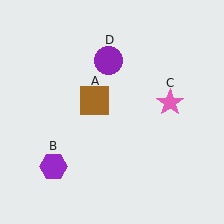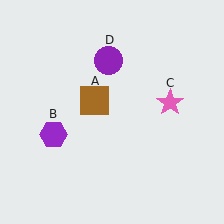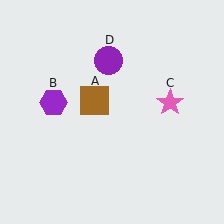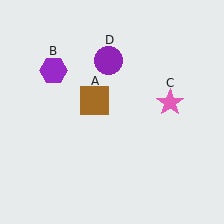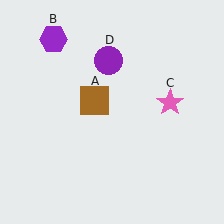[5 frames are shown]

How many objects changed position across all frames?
1 object changed position: purple hexagon (object B).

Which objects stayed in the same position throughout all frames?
Brown square (object A) and pink star (object C) and purple circle (object D) remained stationary.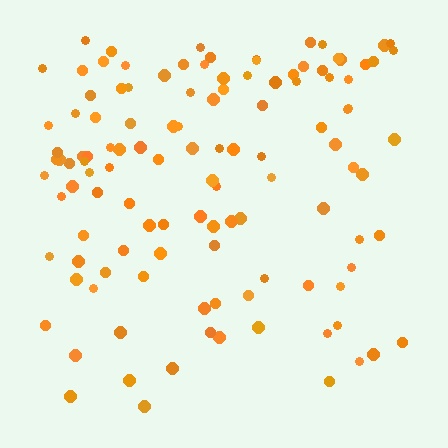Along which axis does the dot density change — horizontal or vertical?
Vertical.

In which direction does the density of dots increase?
From bottom to top, with the top side densest.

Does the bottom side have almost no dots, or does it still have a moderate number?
Still a moderate number, just noticeably fewer than the top.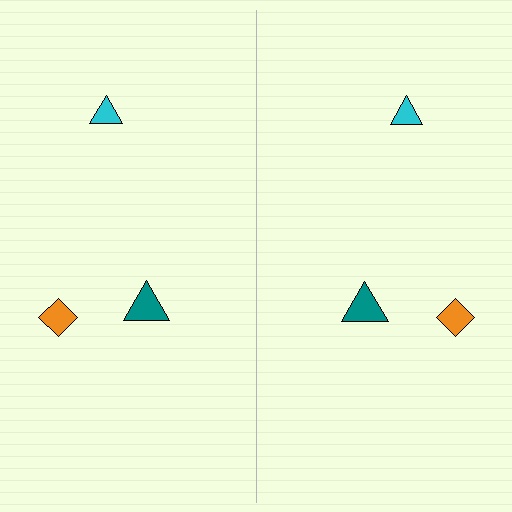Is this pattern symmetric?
Yes, this pattern has bilateral (reflection) symmetry.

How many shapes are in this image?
There are 6 shapes in this image.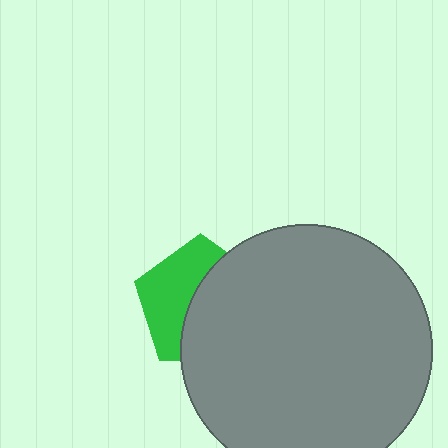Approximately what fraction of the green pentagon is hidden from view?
Roughly 55% of the green pentagon is hidden behind the gray circle.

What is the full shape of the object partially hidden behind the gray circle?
The partially hidden object is a green pentagon.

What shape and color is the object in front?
The object in front is a gray circle.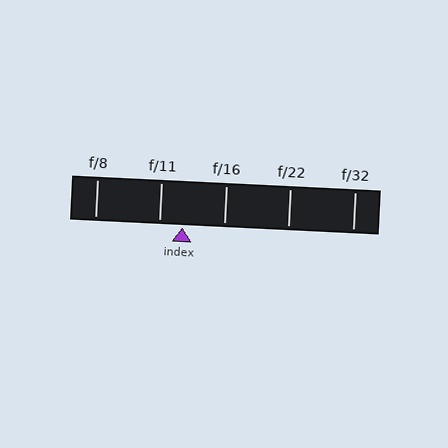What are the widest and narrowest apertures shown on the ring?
The widest aperture shown is f/8 and the narrowest is f/32.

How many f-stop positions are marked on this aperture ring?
There are 5 f-stop positions marked.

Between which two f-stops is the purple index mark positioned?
The index mark is between f/11 and f/16.